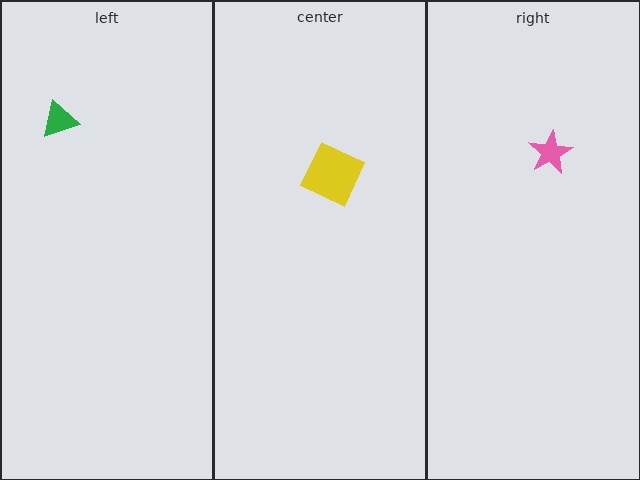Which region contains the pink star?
The right region.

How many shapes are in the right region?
1.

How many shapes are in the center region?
1.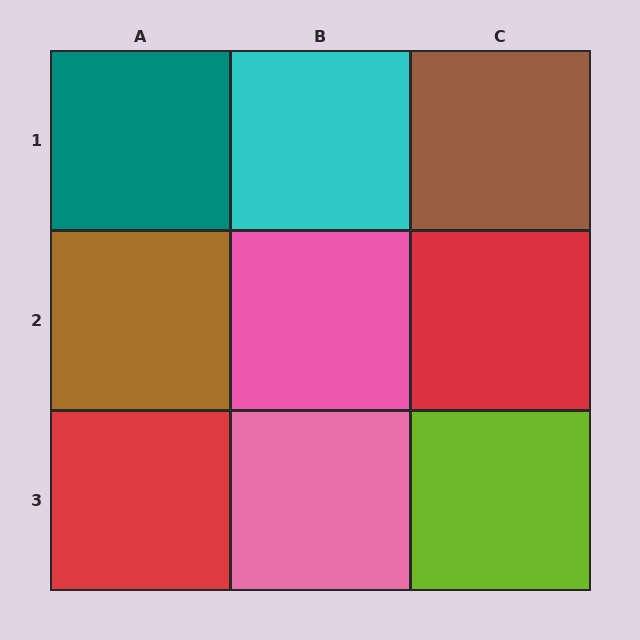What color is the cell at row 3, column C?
Lime.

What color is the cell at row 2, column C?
Red.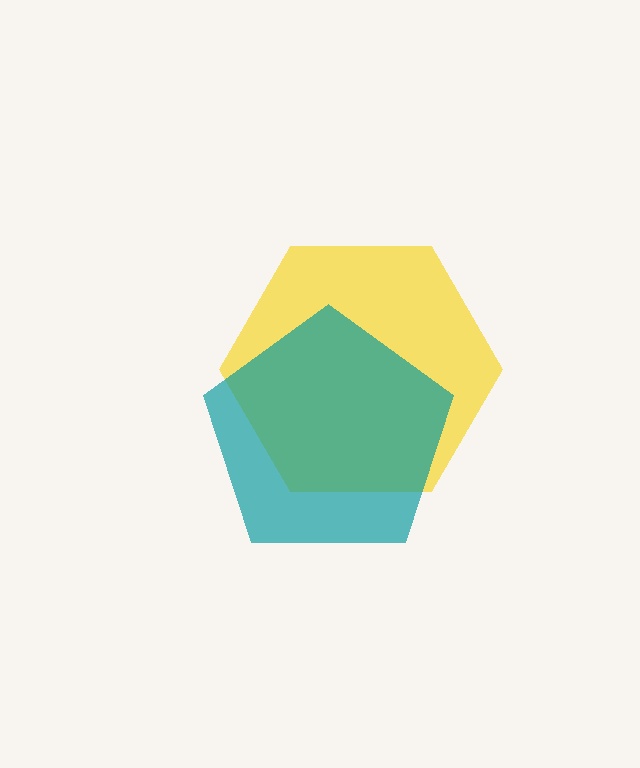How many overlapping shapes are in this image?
There are 2 overlapping shapes in the image.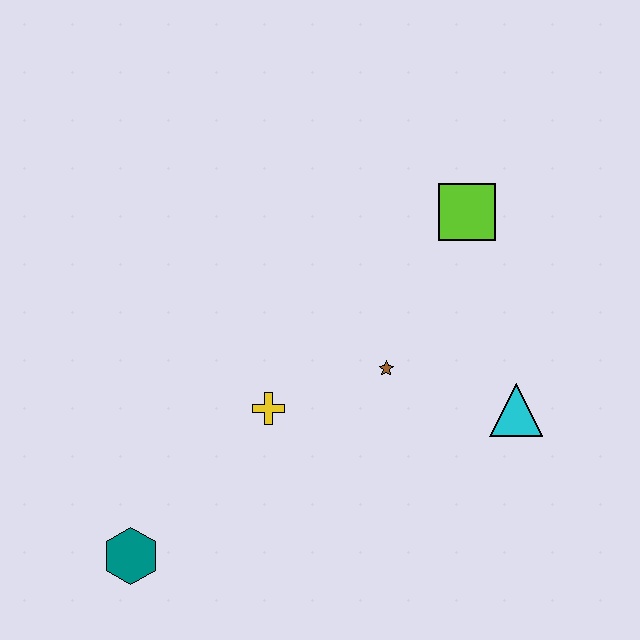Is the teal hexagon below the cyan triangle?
Yes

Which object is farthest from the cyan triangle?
The teal hexagon is farthest from the cyan triangle.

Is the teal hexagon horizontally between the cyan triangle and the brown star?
No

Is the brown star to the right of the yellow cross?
Yes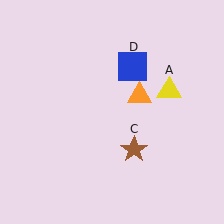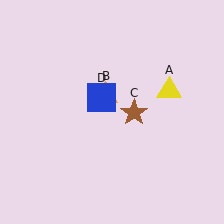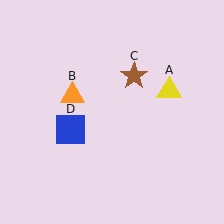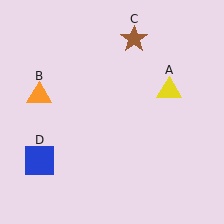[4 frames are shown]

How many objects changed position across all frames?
3 objects changed position: orange triangle (object B), brown star (object C), blue square (object D).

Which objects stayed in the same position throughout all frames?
Yellow triangle (object A) remained stationary.